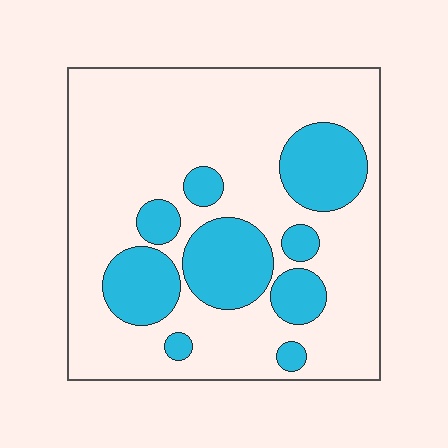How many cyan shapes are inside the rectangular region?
9.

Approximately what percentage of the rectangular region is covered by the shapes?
Approximately 25%.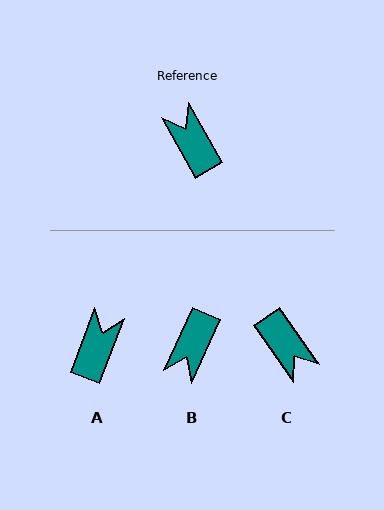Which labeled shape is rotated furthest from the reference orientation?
C, about 174 degrees away.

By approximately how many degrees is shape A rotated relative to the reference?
Approximately 50 degrees clockwise.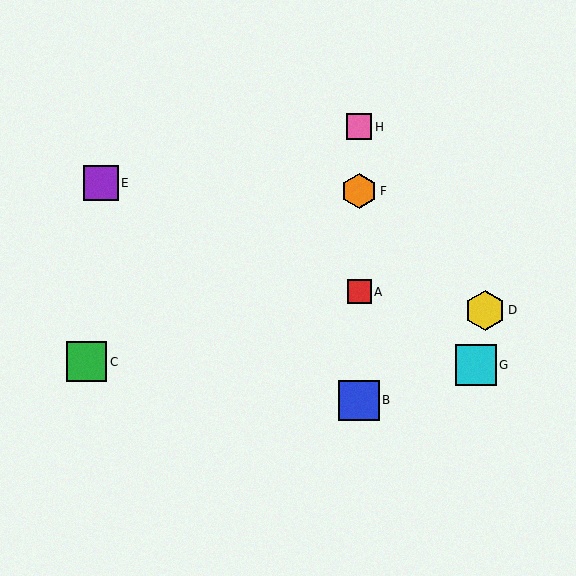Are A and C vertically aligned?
No, A is at x≈359 and C is at x≈87.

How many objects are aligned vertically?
4 objects (A, B, F, H) are aligned vertically.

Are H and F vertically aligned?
Yes, both are at x≈359.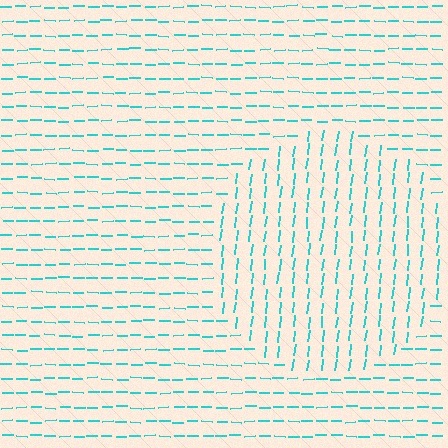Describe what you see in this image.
The image is filled with small cyan line segments. A circle region in the image has lines oriented differently from the surrounding lines, creating a visible texture boundary.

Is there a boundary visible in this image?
Yes, there is a texture boundary formed by a change in line orientation.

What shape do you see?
I see a circle.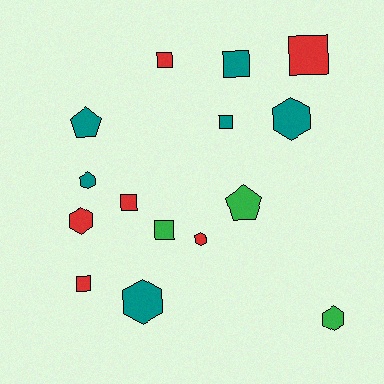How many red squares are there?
There are 4 red squares.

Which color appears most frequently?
Red, with 6 objects.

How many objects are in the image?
There are 15 objects.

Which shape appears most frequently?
Square, with 7 objects.